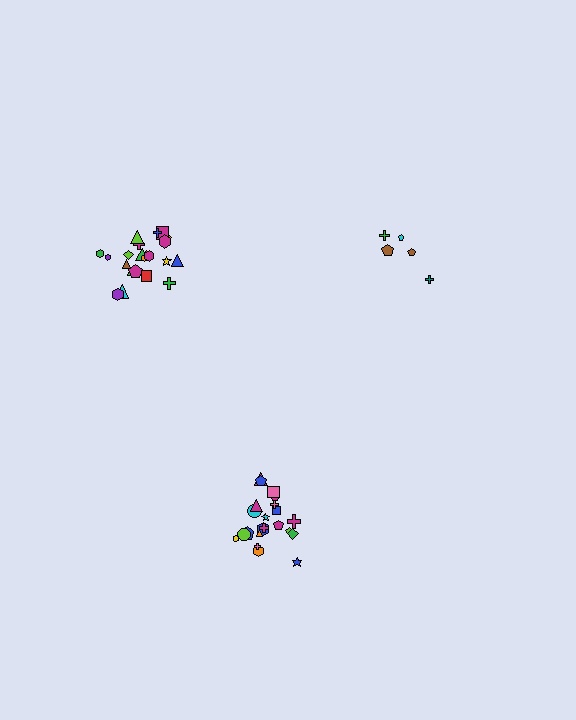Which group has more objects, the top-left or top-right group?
The top-left group.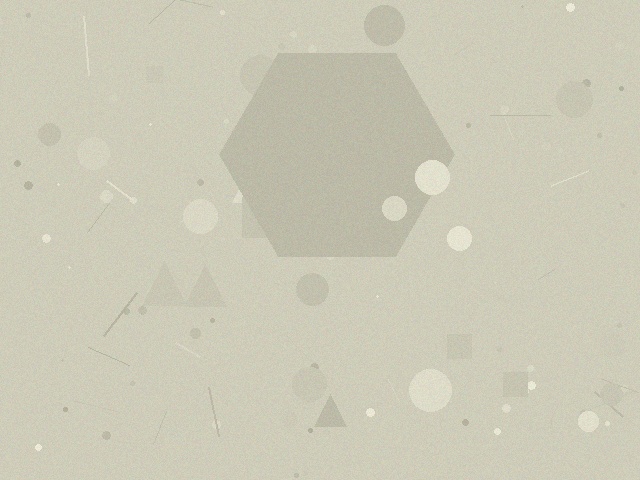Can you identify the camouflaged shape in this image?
The camouflaged shape is a hexagon.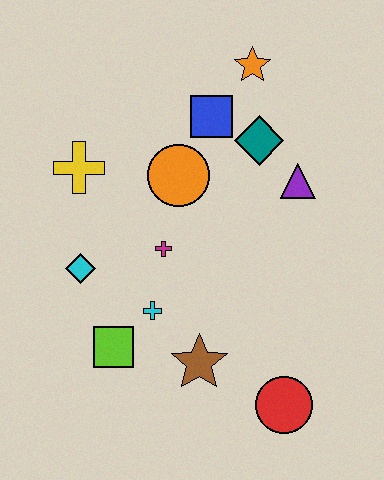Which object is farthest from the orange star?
The red circle is farthest from the orange star.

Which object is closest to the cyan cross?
The lime square is closest to the cyan cross.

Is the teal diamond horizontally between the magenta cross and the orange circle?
No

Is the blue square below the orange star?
Yes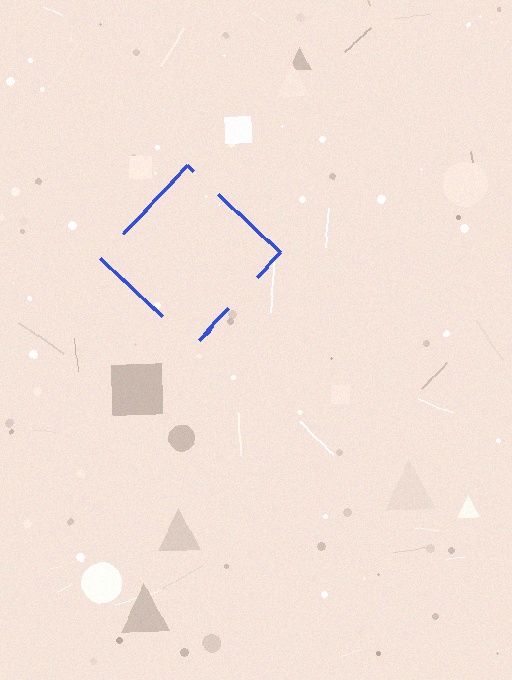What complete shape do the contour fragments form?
The contour fragments form a diamond.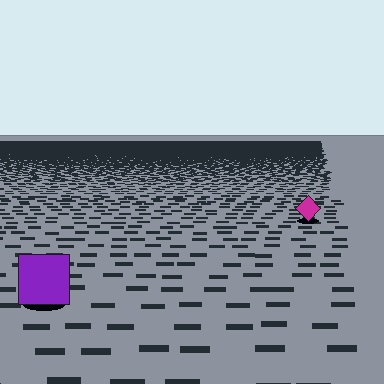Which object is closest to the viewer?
The purple square is closest. The texture marks near it are larger and more spread out.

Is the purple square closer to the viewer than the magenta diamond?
Yes. The purple square is closer — you can tell from the texture gradient: the ground texture is coarser near it.